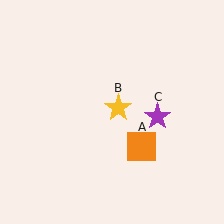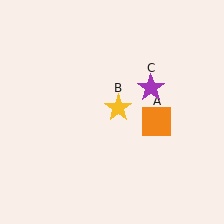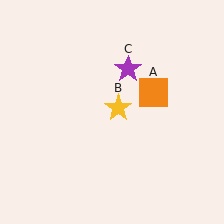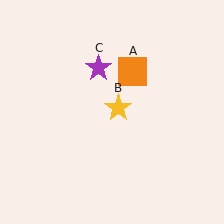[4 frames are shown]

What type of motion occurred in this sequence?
The orange square (object A), purple star (object C) rotated counterclockwise around the center of the scene.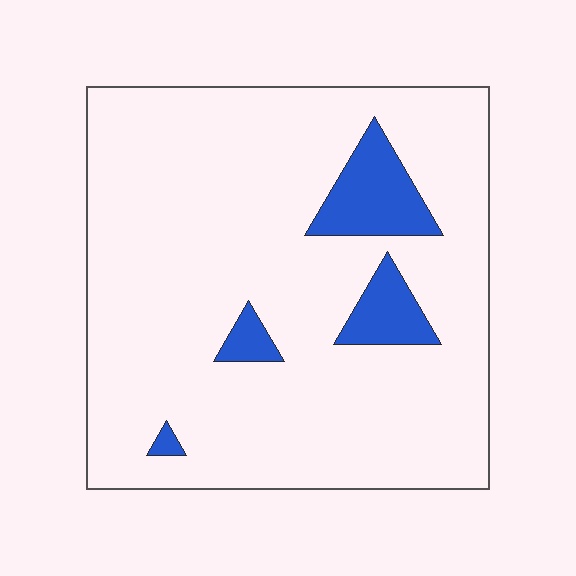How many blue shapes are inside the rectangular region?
4.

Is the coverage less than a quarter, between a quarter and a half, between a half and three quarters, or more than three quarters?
Less than a quarter.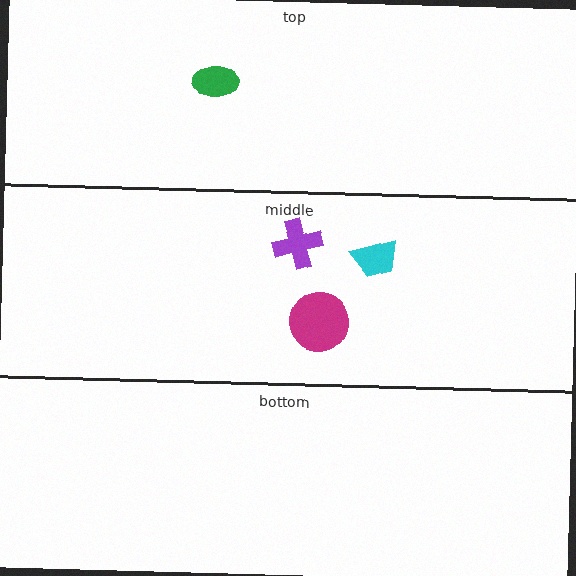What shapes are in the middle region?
The cyan trapezoid, the purple cross, the magenta circle.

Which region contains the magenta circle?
The middle region.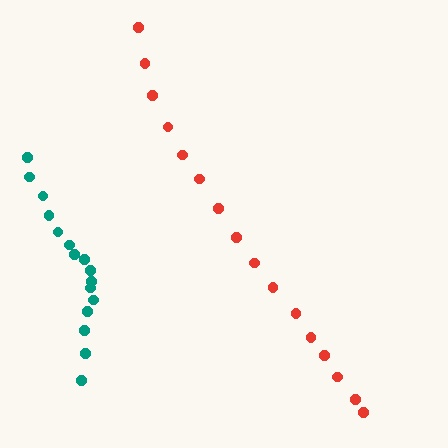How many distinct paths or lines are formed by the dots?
There are 2 distinct paths.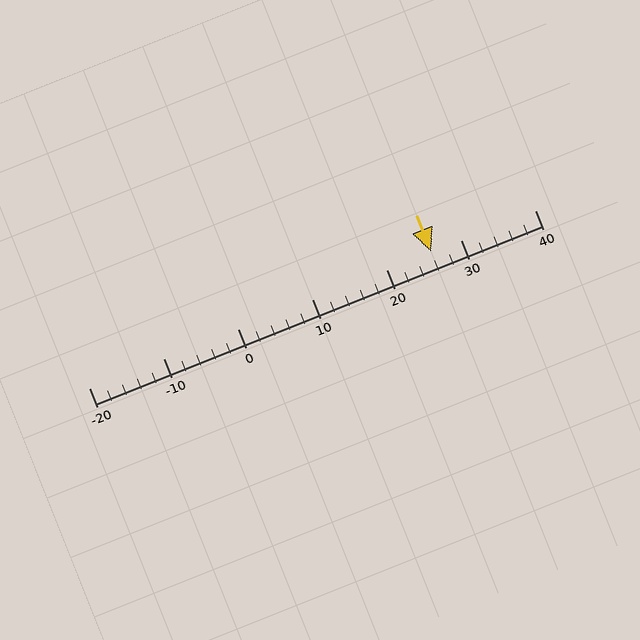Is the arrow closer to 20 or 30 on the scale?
The arrow is closer to 30.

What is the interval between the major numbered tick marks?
The major tick marks are spaced 10 units apart.